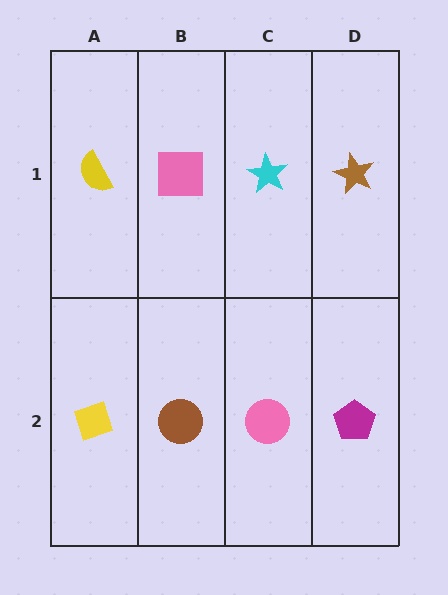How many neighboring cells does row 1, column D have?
2.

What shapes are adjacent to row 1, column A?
A yellow diamond (row 2, column A), a pink square (row 1, column B).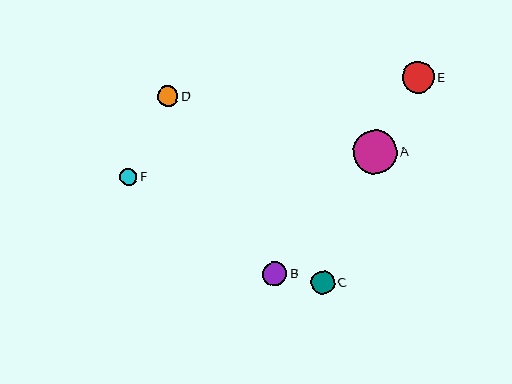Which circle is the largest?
Circle A is the largest with a size of approximately 44 pixels.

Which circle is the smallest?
Circle F is the smallest with a size of approximately 17 pixels.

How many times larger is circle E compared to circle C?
Circle E is approximately 1.3 times the size of circle C.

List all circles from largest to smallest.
From largest to smallest: A, E, B, C, D, F.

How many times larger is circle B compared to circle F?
Circle B is approximately 1.5 times the size of circle F.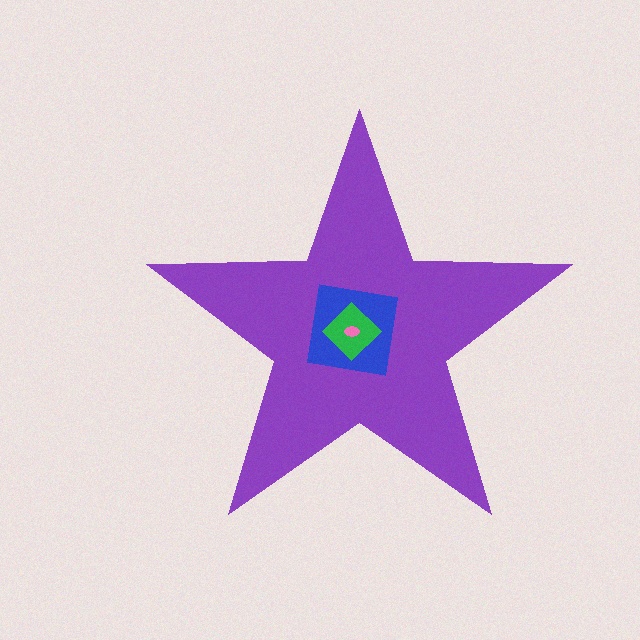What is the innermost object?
The pink ellipse.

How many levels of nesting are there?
4.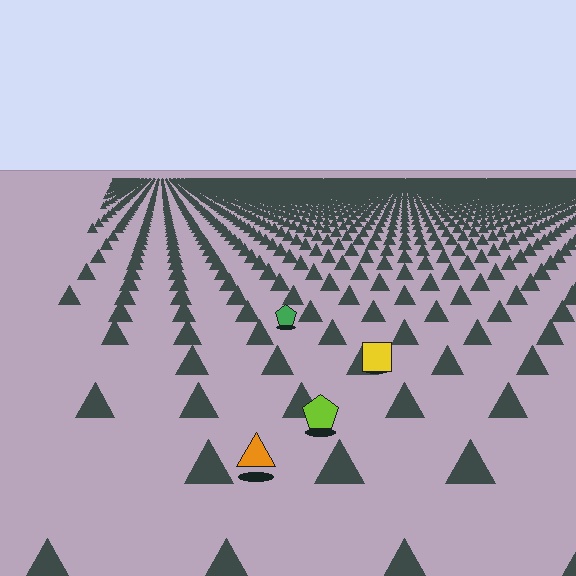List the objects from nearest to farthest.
From nearest to farthest: the orange triangle, the lime pentagon, the yellow square, the green pentagon.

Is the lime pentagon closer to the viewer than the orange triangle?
No. The orange triangle is closer — you can tell from the texture gradient: the ground texture is coarser near it.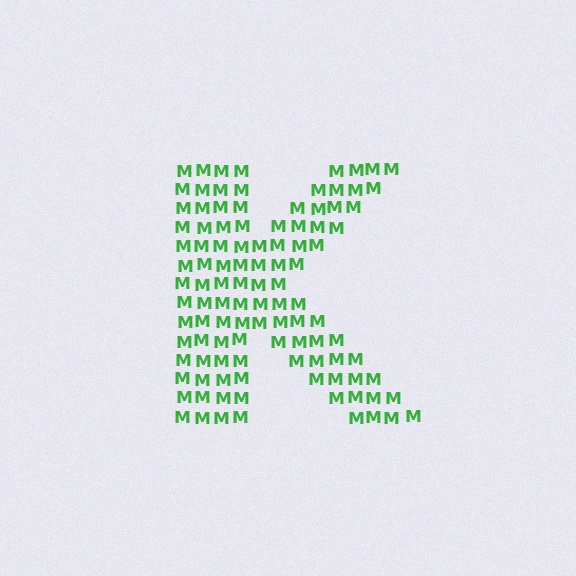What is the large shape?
The large shape is the letter K.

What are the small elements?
The small elements are letter M's.